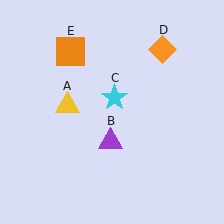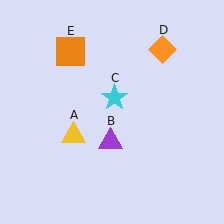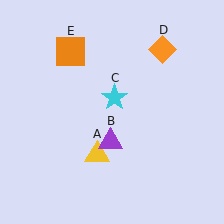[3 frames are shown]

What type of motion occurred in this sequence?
The yellow triangle (object A) rotated counterclockwise around the center of the scene.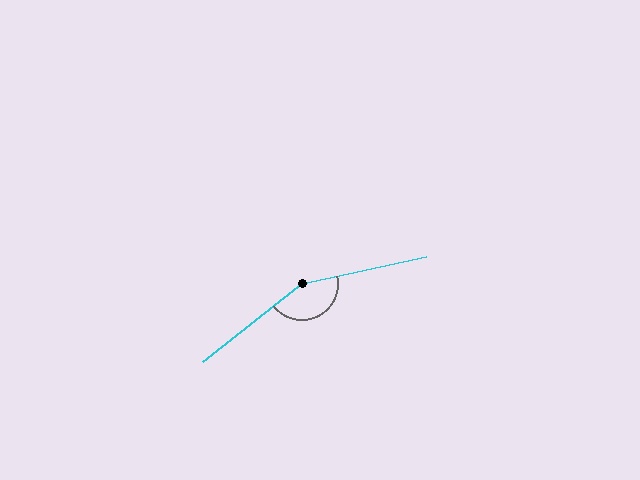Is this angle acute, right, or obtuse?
It is obtuse.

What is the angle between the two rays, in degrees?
Approximately 154 degrees.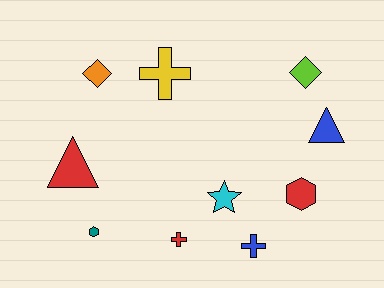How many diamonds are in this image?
There are 2 diamonds.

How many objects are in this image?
There are 10 objects.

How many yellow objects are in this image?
There is 1 yellow object.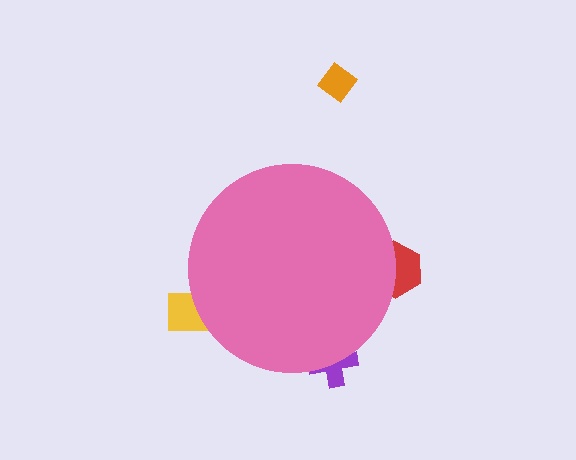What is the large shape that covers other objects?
A pink circle.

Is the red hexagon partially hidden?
Yes, the red hexagon is partially hidden behind the pink circle.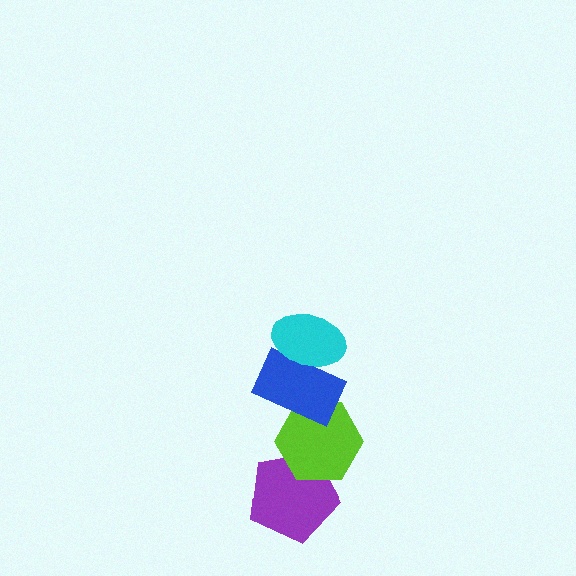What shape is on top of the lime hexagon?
The blue rectangle is on top of the lime hexagon.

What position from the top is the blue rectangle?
The blue rectangle is 2nd from the top.